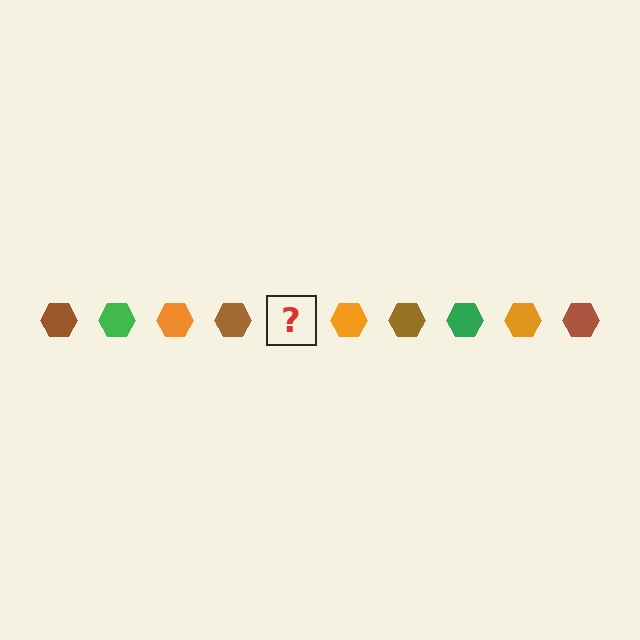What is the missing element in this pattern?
The missing element is a green hexagon.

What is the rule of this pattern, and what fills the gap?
The rule is that the pattern cycles through brown, green, orange hexagons. The gap should be filled with a green hexagon.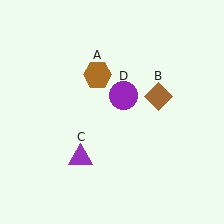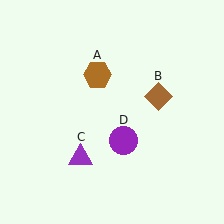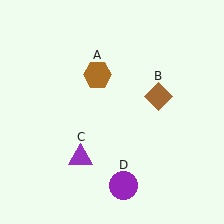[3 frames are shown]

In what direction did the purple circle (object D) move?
The purple circle (object D) moved down.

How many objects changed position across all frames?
1 object changed position: purple circle (object D).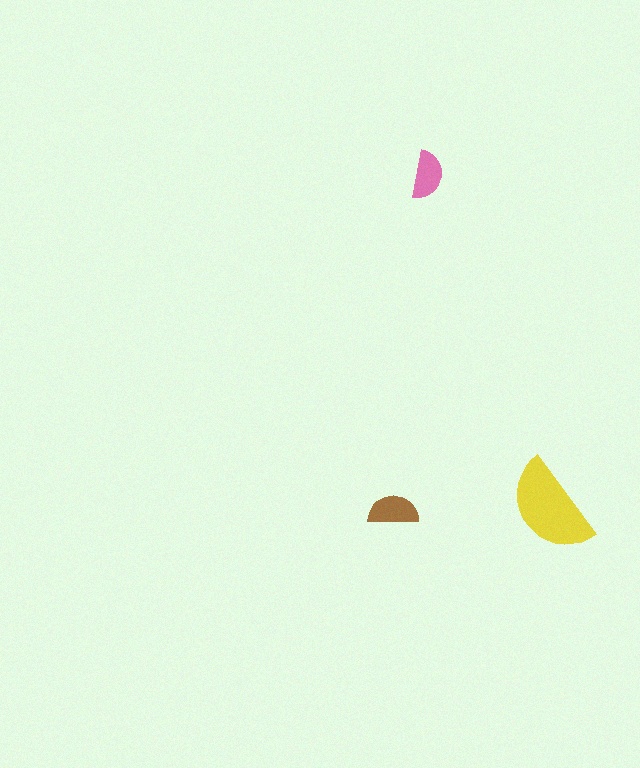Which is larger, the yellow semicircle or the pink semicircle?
The yellow one.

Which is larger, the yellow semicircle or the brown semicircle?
The yellow one.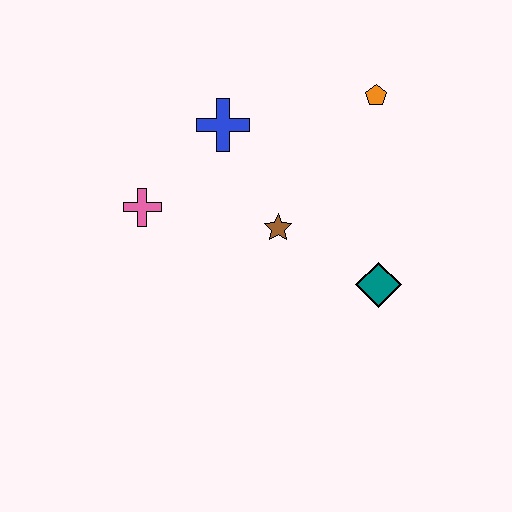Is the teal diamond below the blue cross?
Yes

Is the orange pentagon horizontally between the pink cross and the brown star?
No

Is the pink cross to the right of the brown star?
No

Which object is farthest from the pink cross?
The orange pentagon is farthest from the pink cross.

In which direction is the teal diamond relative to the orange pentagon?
The teal diamond is below the orange pentagon.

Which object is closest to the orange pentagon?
The blue cross is closest to the orange pentagon.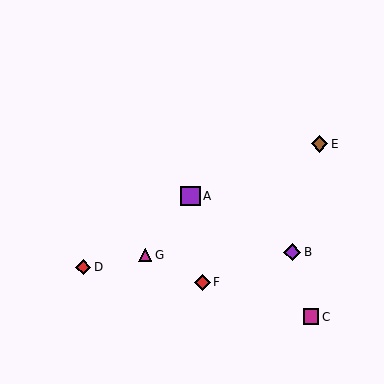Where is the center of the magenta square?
The center of the magenta square is at (311, 317).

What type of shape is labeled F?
Shape F is a red diamond.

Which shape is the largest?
The purple square (labeled A) is the largest.